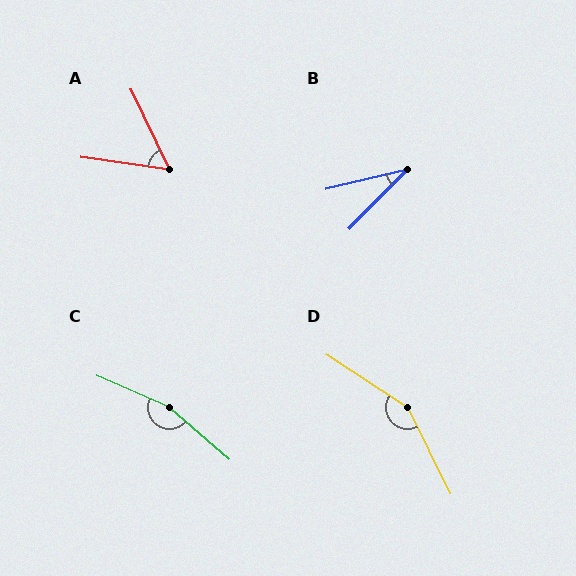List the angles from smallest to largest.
B (31°), A (57°), D (149°), C (162°).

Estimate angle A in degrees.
Approximately 57 degrees.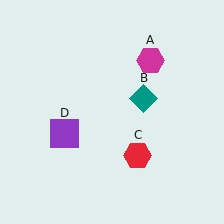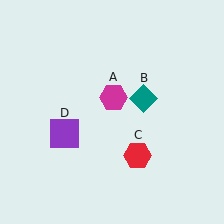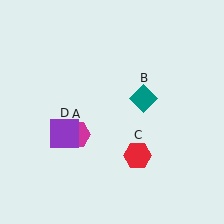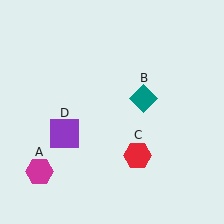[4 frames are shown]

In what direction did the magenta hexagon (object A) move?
The magenta hexagon (object A) moved down and to the left.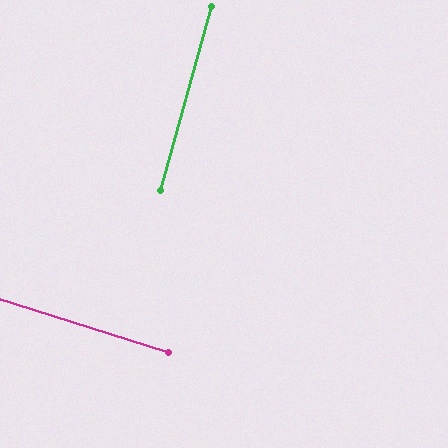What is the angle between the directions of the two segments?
Approximately 88 degrees.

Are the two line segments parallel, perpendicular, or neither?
Perpendicular — they meet at approximately 88°.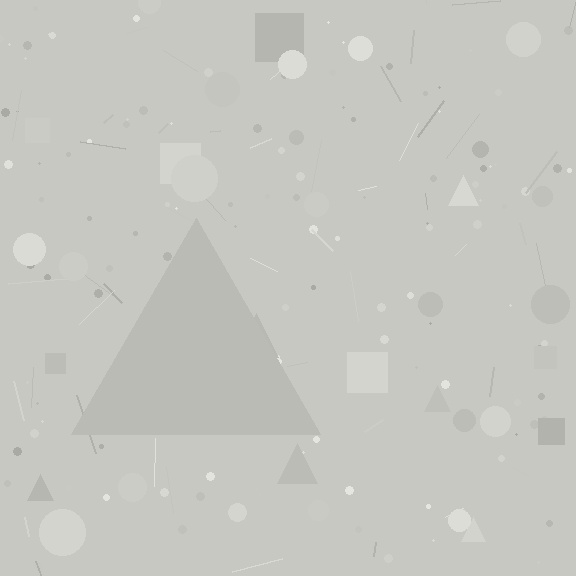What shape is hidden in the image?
A triangle is hidden in the image.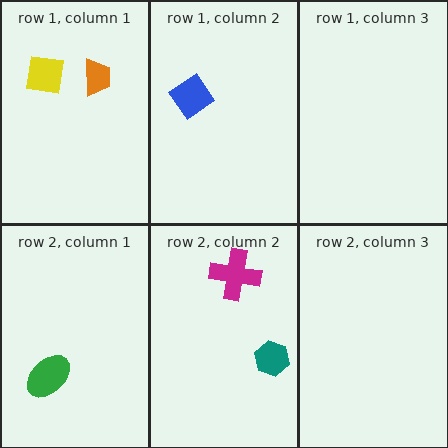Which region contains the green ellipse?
The row 2, column 1 region.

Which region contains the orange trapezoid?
The row 1, column 1 region.